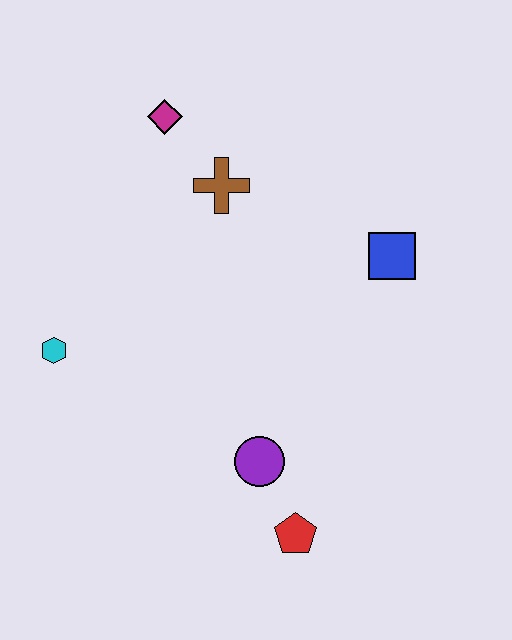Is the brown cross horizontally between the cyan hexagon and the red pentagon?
Yes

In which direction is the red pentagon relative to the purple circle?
The red pentagon is below the purple circle.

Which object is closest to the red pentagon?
The purple circle is closest to the red pentagon.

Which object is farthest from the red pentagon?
The magenta diamond is farthest from the red pentagon.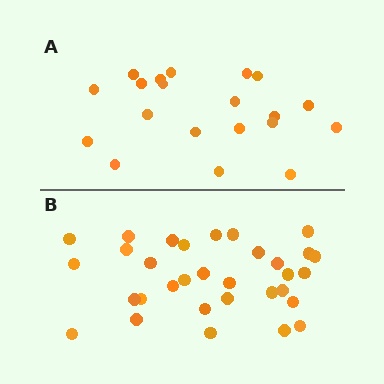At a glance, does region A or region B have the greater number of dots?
Region B (the bottom region) has more dots.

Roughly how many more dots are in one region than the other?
Region B has roughly 12 or so more dots than region A.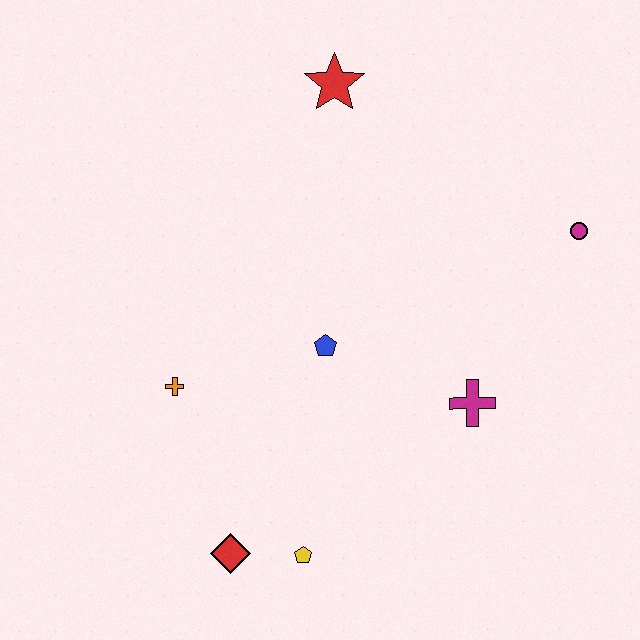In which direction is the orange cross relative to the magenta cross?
The orange cross is to the left of the magenta cross.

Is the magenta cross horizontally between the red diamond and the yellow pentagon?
No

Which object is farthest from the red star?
The red diamond is farthest from the red star.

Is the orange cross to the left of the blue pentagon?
Yes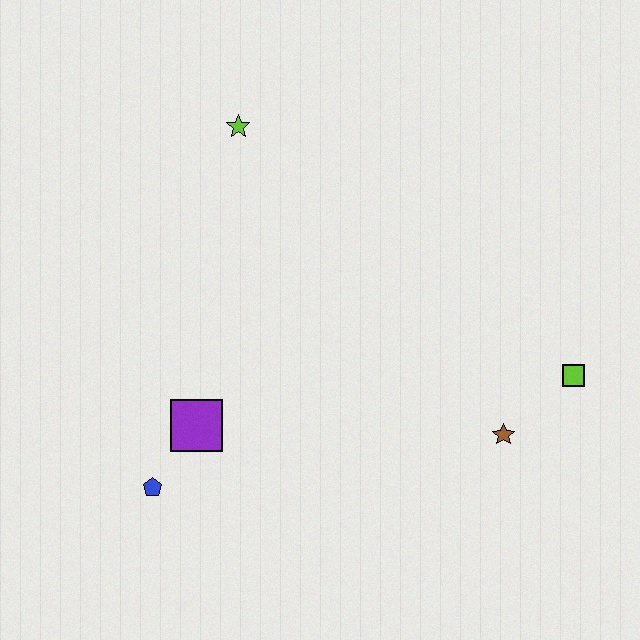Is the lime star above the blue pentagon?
Yes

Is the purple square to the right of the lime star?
No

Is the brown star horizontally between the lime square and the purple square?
Yes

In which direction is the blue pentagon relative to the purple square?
The blue pentagon is below the purple square.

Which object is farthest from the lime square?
The blue pentagon is farthest from the lime square.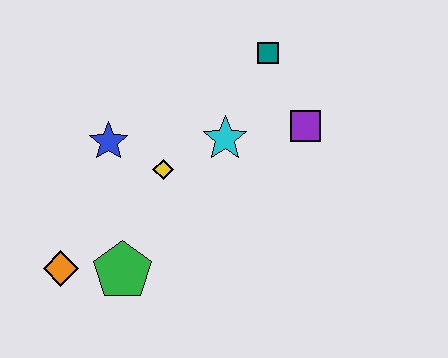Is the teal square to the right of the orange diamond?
Yes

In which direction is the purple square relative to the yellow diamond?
The purple square is to the right of the yellow diamond.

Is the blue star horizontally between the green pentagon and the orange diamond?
Yes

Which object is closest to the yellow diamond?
The blue star is closest to the yellow diamond.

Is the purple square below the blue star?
No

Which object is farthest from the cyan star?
The orange diamond is farthest from the cyan star.